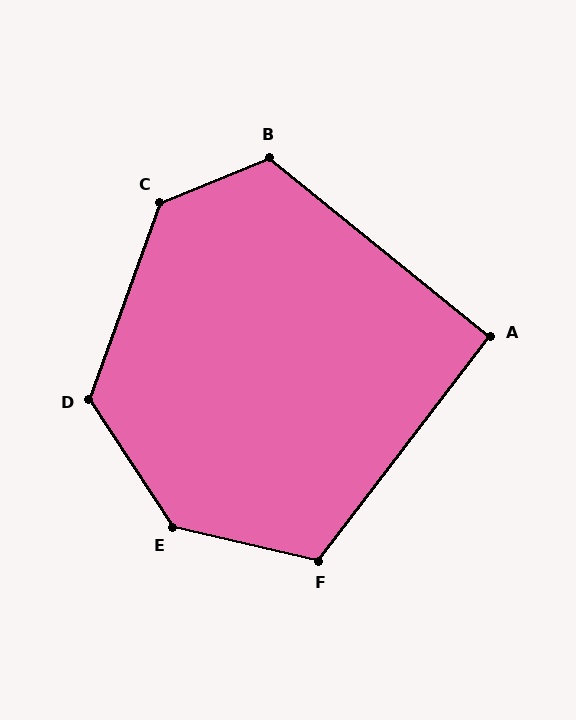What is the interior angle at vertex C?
Approximately 132 degrees (obtuse).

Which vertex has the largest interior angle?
E, at approximately 136 degrees.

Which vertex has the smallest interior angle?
A, at approximately 92 degrees.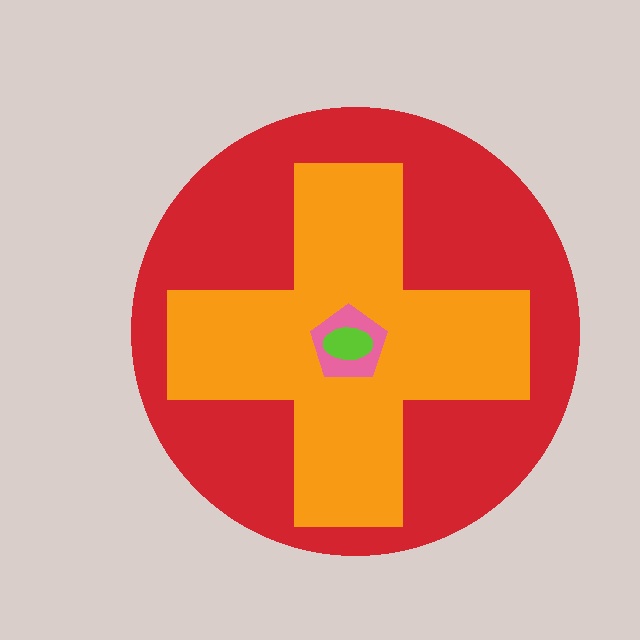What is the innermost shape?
The lime ellipse.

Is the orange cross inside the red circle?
Yes.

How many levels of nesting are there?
4.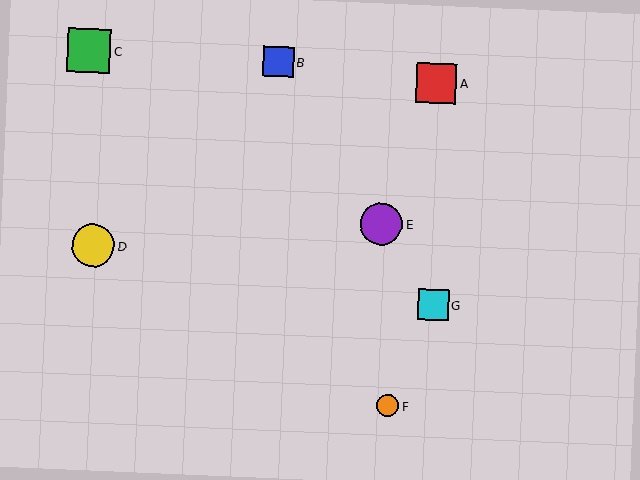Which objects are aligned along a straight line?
Objects B, E, G are aligned along a straight line.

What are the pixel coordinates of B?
Object B is at (278, 62).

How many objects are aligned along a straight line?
3 objects (B, E, G) are aligned along a straight line.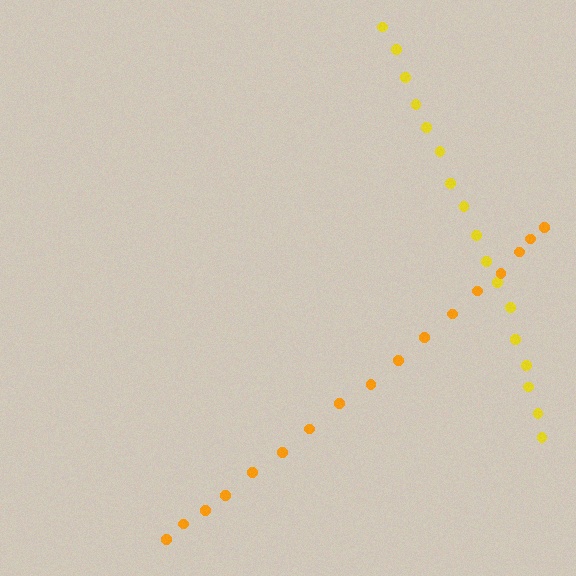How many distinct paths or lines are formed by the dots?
There are 2 distinct paths.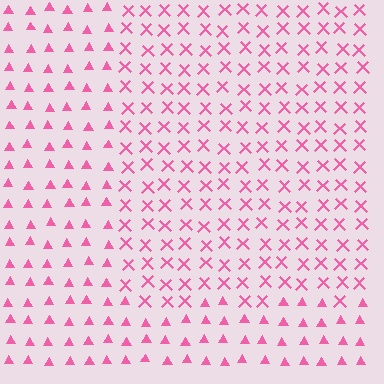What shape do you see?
I see a rectangle.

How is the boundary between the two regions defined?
The boundary is defined by a change in element shape: X marks inside vs. triangles outside. All elements share the same color and spacing.